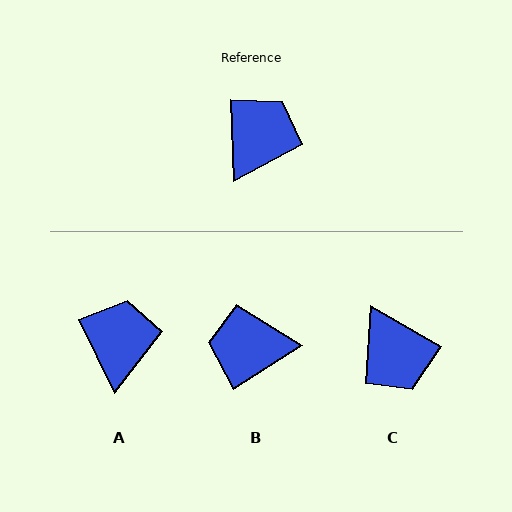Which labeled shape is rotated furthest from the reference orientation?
C, about 121 degrees away.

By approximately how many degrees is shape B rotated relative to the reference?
Approximately 120 degrees counter-clockwise.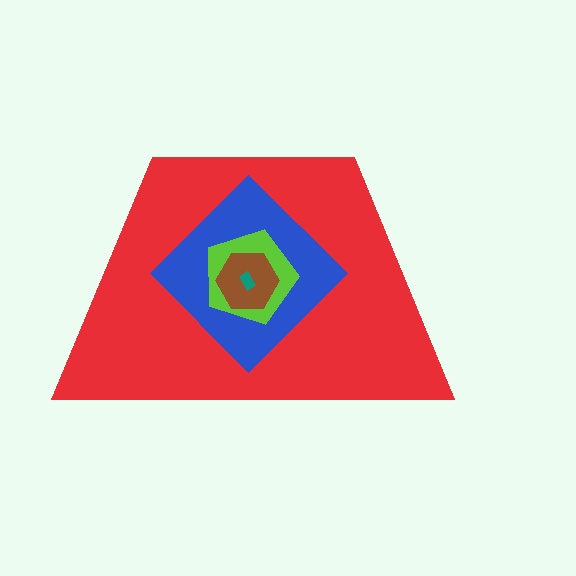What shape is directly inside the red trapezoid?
The blue diamond.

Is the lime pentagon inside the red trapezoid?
Yes.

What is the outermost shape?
The red trapezoid.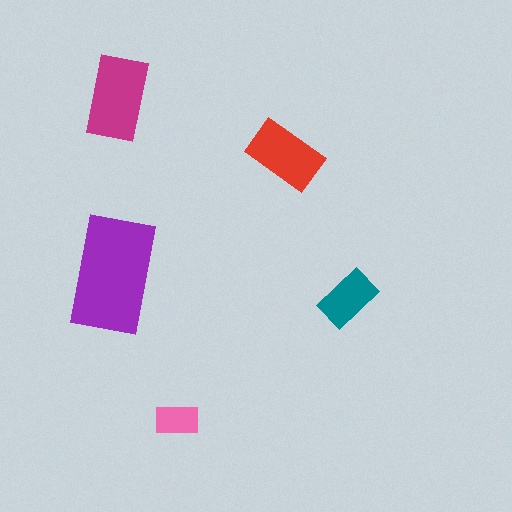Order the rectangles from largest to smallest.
the purple one, the magenta one, the red one, the teal one, the pink one.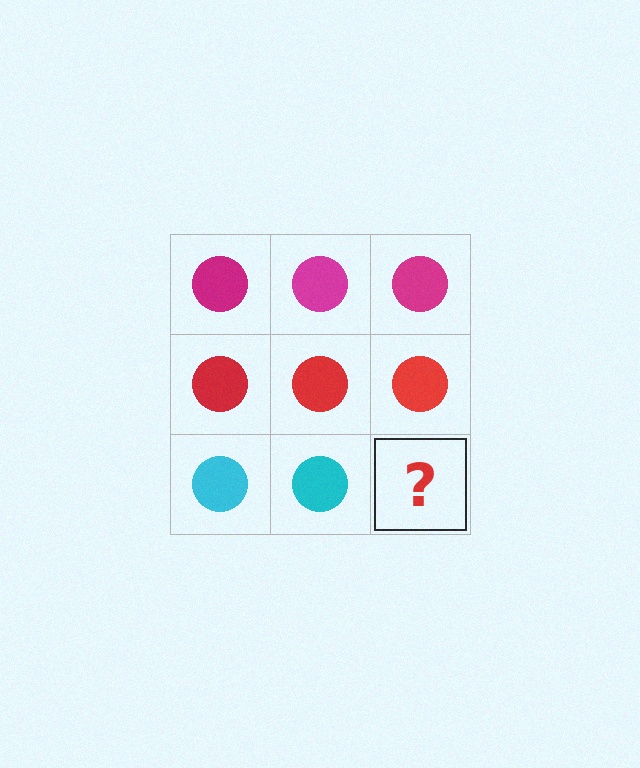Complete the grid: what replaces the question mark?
The question mark should be replaced with a cyan circle.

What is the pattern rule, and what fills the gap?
The rule is that each row has a consistent color. The gap should be filled with a cyan circle.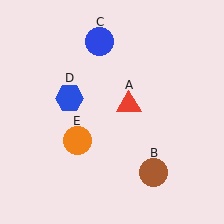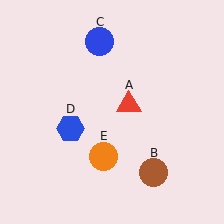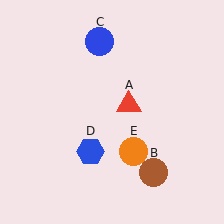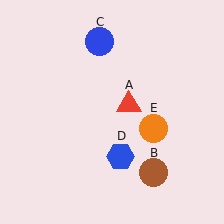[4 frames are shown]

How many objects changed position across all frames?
2 objects changed position: blue hexagon (object D), orange circle (object E).